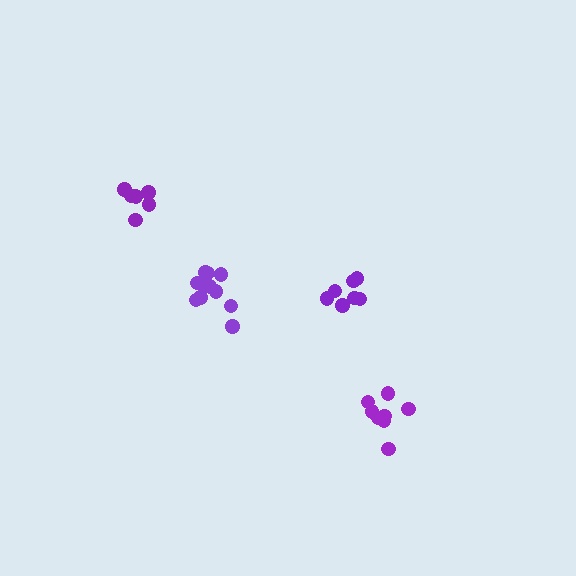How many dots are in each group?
Group 1: 6 dots, Group 2: 7 dots, Group 3: 8 dots, Group 4: 11 dots (32 total).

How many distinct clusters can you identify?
There are 4 distinct clusters.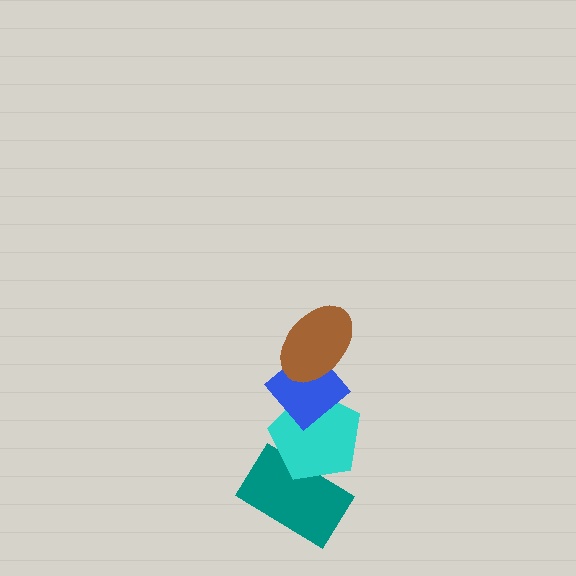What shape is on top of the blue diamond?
The brown ellipse is on top of the blue diamond.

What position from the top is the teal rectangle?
The teal rectangle is 4th from the top.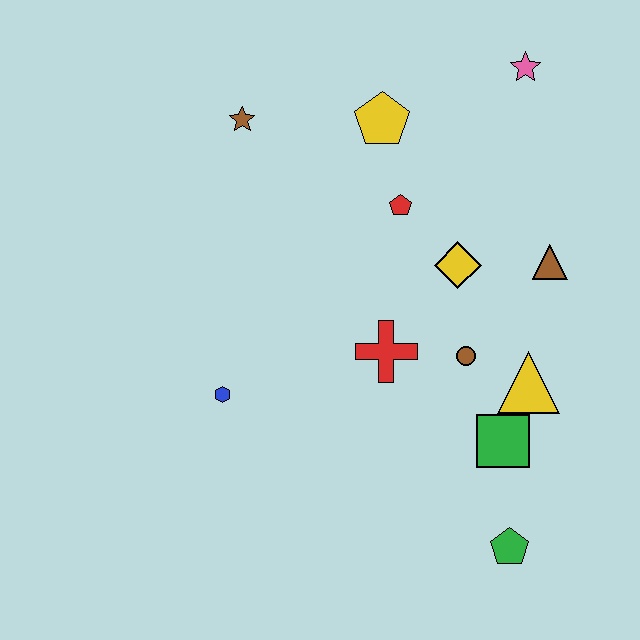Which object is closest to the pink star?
The yellow pentagon is closest to the pink star.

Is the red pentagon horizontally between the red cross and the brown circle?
Yes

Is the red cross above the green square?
Yes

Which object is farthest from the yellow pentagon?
The green pentagon is farthest from the yellow pentagon.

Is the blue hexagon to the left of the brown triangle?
Yes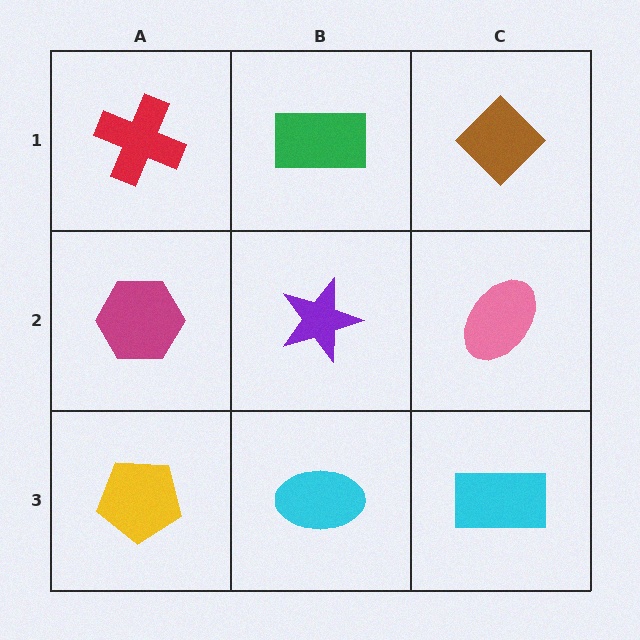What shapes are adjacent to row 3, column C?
A pink ellipse (row 2, column C), a cyan ellipse (row 3, column B).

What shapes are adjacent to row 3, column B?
A purple star (row 2, column B), a yellow pentagon (row 3, column A), a cyan rectangle (row 3, column C).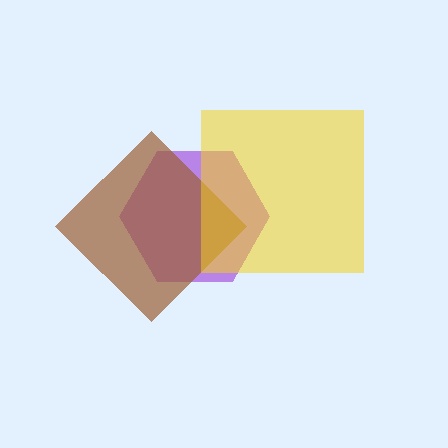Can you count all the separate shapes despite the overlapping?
Yes, there are 3 separate shapes.